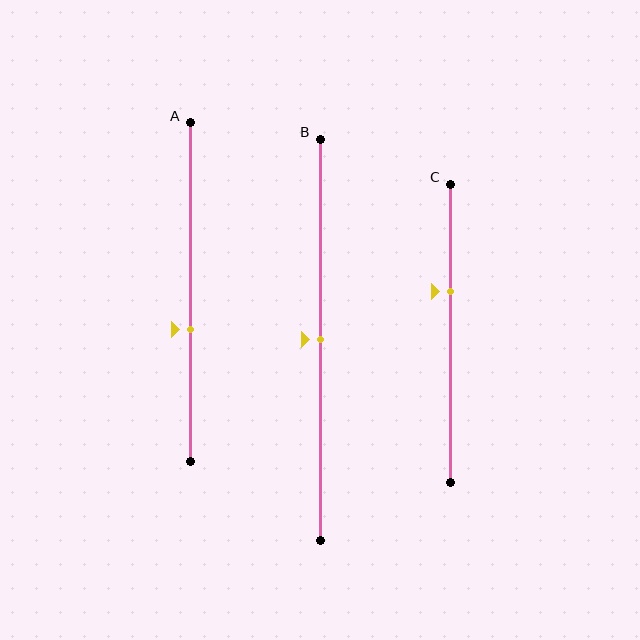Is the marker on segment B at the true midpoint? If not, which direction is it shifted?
Yes, the marker on segment B is at the true midpoint.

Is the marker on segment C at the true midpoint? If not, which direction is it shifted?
No, the marker on segment C is shifted upward by about 14% of the segment length.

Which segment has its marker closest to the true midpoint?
Segment B has its marker closest to the true midpoint.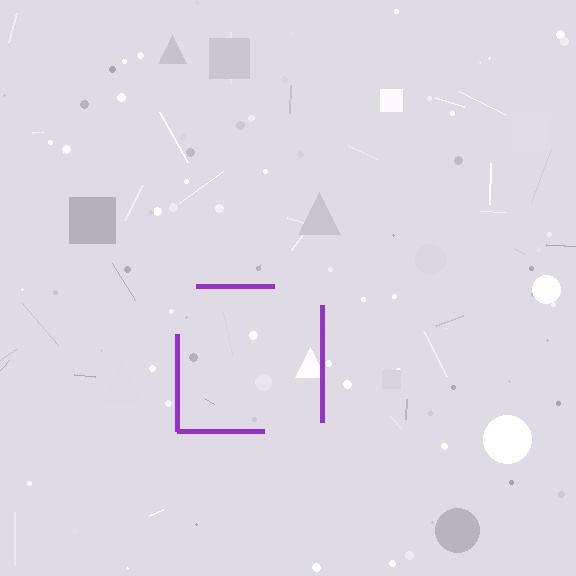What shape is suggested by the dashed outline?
The dashed outline suggests a square.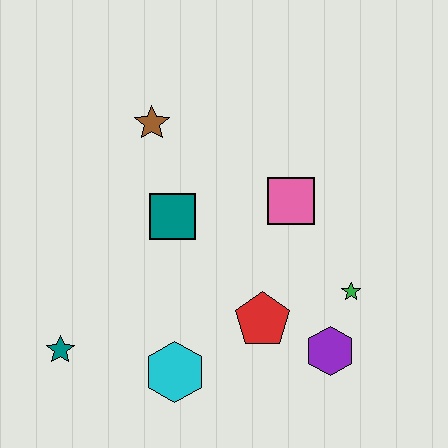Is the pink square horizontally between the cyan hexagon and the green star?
Yes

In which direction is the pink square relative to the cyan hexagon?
The pink square is above the cyan hexagon.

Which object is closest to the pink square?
The green star is closest to the pink square.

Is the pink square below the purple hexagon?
No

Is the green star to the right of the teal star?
Yes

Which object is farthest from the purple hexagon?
The brown star is farthest from the purple hexagon.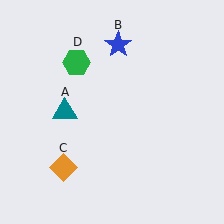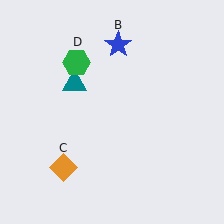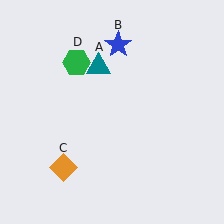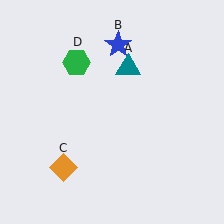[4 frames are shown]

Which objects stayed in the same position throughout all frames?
Blue star (object B) and orange diamond (object C) and green hexagon (object D) remained stationary.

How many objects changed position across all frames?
1 object changed position: teal triangle (object A).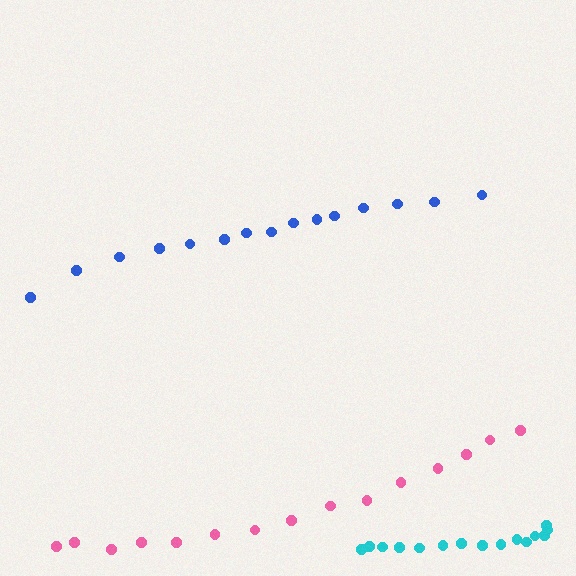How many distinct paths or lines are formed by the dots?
There are 3 distinct paths.